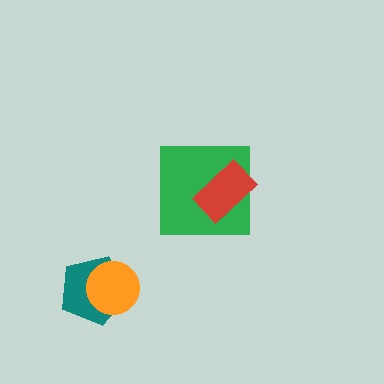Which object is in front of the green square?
The red rectangle is in front of the green square.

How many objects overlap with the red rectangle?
1 object overlaps with the red rectangle.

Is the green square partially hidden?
Yes, it is partially covered by another shape.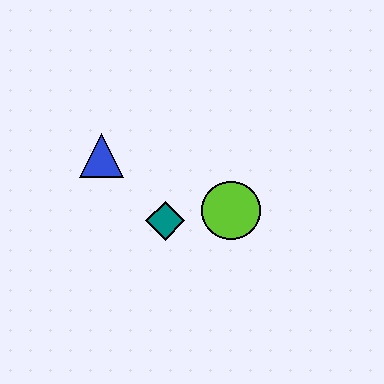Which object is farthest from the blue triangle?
The lime circle is farthest from the blue triangle.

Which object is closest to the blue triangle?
The teal diamond is closest to the blue triangle.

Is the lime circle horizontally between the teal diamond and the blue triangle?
No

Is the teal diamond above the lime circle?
No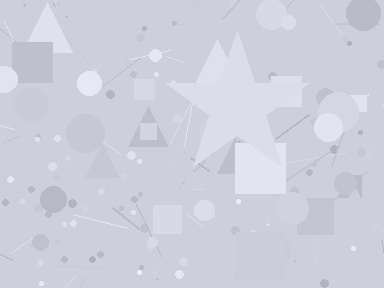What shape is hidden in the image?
A star is hidden in the image.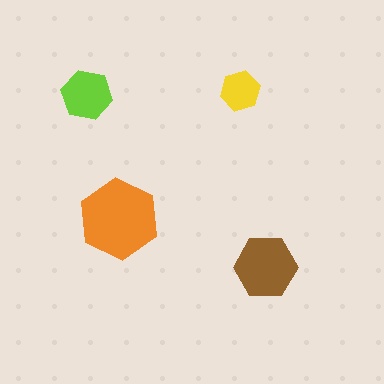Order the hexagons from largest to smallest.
the orange one, the brown one, the lime one, the yellow one.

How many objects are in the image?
There are 4 objects in the image.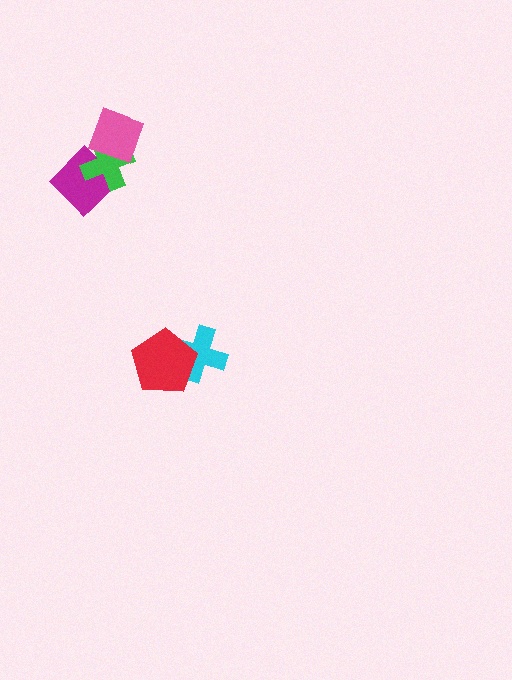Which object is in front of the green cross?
The pink diamond is in front of the green cross.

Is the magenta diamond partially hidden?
Yes, it is partially covered by another shape.